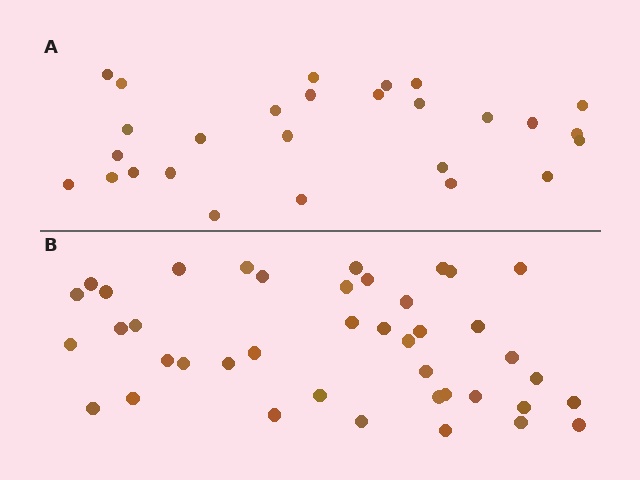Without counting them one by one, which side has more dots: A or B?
Region B (the bottom region) has more dots.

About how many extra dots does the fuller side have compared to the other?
Region B has approximately 15 more dots than region A.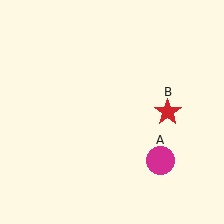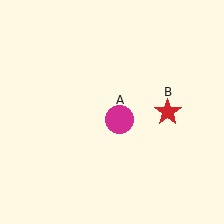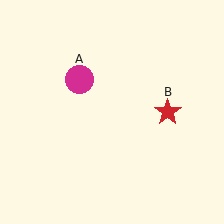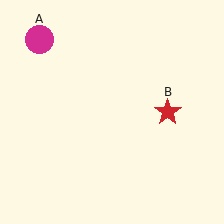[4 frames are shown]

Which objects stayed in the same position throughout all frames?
Red star (object B) remained stationary.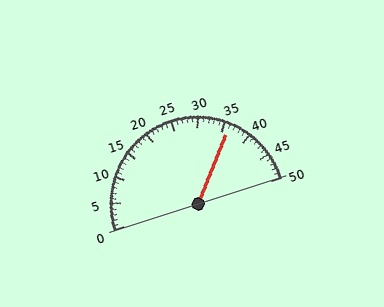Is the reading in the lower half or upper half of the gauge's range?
The reading is in the upper half of the range (0 to 50).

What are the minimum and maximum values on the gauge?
The gauge ranges from 0 to 50.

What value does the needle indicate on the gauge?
The needle indicates approximately 36.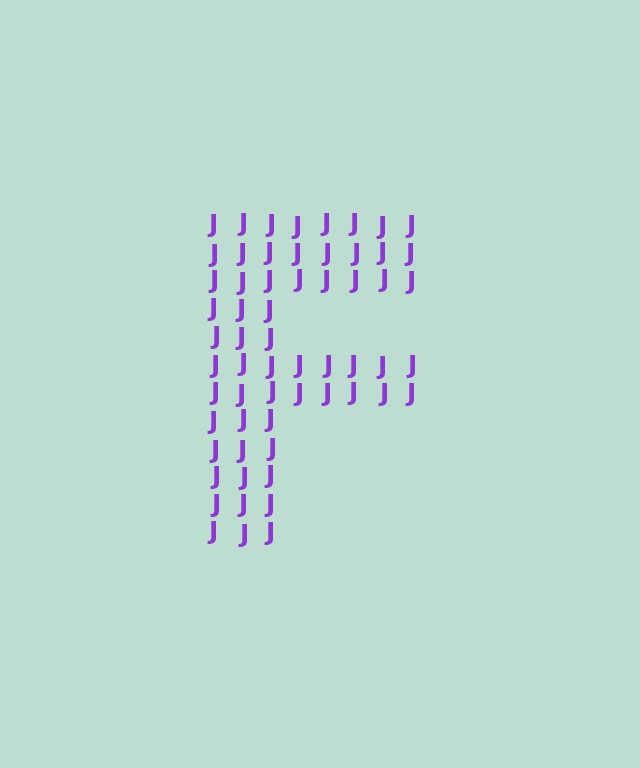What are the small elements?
The small elements are letter J's.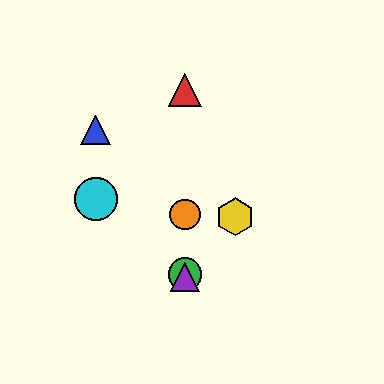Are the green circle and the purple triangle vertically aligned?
Yes, both are at x≈185.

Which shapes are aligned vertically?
The red triangle, the green circle, the purple triangle, the orange circle are aligned vertically.